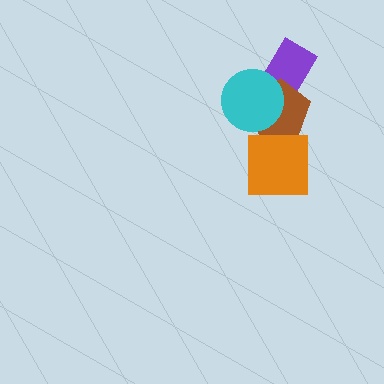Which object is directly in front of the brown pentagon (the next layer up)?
The cyan circle is directly in front of the brown pentagon.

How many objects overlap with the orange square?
1 object overlaps with the orange square.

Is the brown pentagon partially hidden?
Yes, it is partially covered by another shape.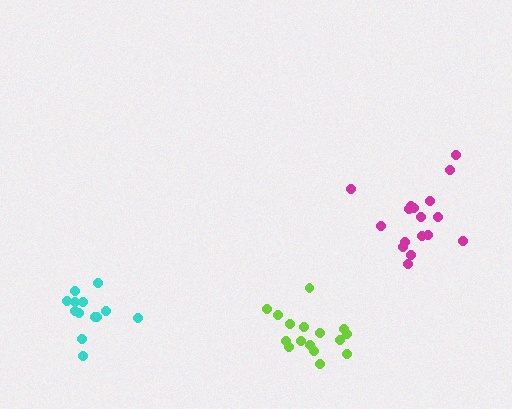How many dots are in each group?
Group 1: 17 dots, Group 2: 13 dots, Group 3: 16 dots (46 total).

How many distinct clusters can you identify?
There are 3 distinct clusters.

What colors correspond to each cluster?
The clusters are colored: magenta, cyan, lime.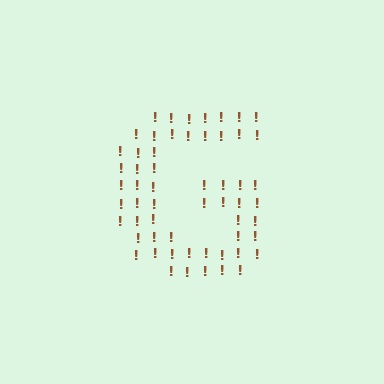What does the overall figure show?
The overall figure shows the letter G.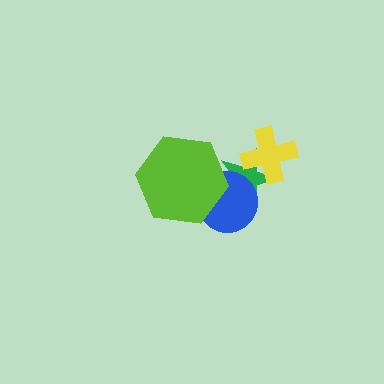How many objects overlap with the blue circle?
2 objects overlap with the blue circle.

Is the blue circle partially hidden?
Yes, it is partially covered by another shape.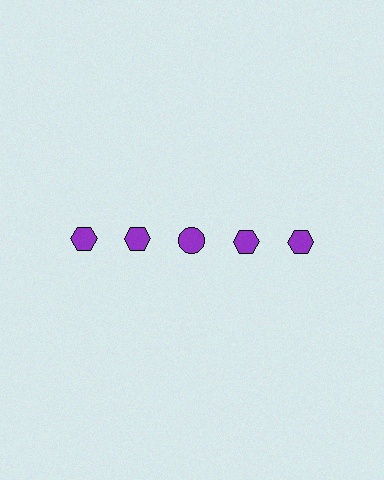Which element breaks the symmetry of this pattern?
The purple circle in the top row, center column breaks the symmetry. All other shapes are purple hexagons.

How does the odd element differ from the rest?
It has a different shape: circle instead of hexagon.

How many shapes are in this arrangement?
There are 5 shapes arranged in a grid pattern.